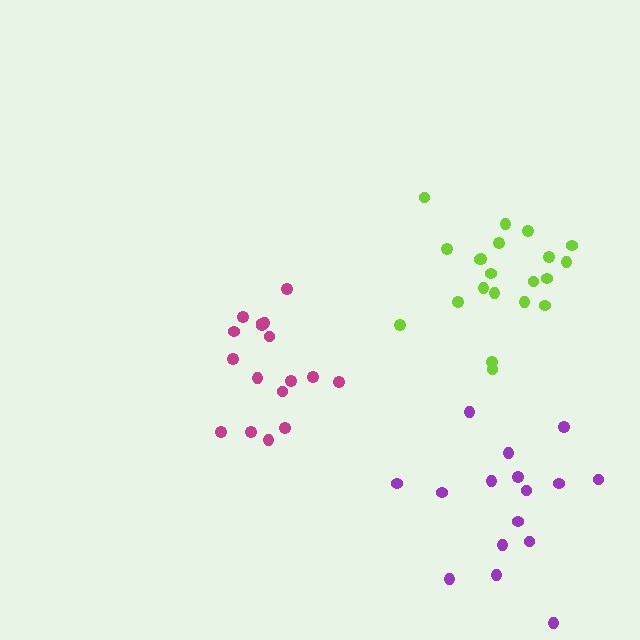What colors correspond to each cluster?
The clusters are colored: magenta, purple, lime.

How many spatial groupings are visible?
There are 3 spatial groupings.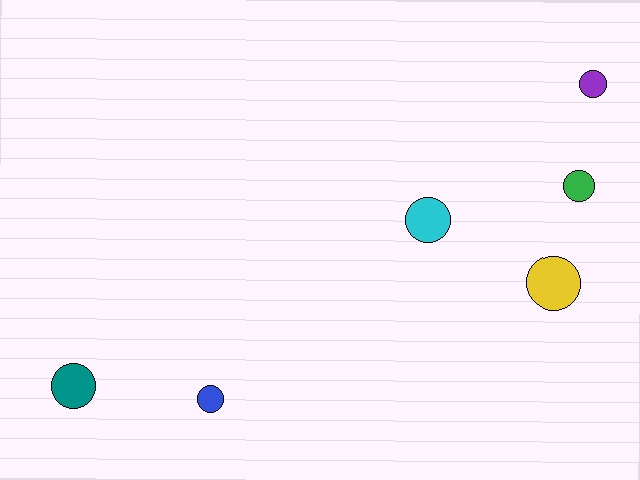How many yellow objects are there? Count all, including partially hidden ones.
There is 1 yellow object.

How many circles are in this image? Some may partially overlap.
There are 6 circles.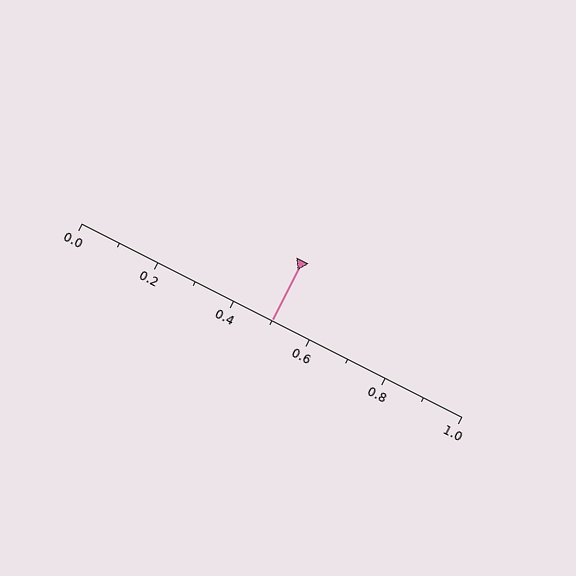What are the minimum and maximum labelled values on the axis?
The axis runs from 0.0 to 1.0.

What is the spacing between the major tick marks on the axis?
The major ticks are spaced 0.2 apart.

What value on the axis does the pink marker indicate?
The marker indicates approximately 0.5.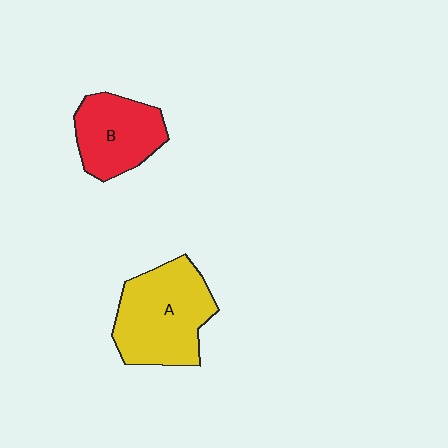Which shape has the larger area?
Shape A (yellow).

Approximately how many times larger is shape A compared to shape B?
Approximately 1.4 times.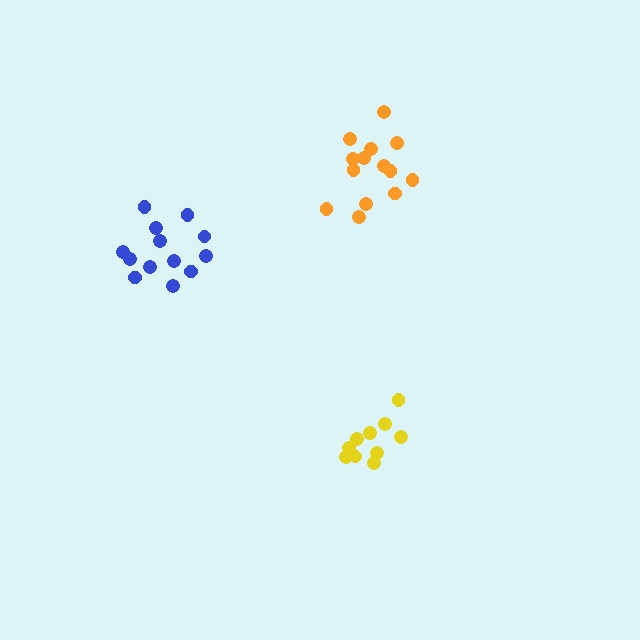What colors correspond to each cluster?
The clusters are colored: blue, orange, yellow.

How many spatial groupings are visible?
There are 3 spatial groupings.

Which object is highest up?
The orange cluster is topmost.